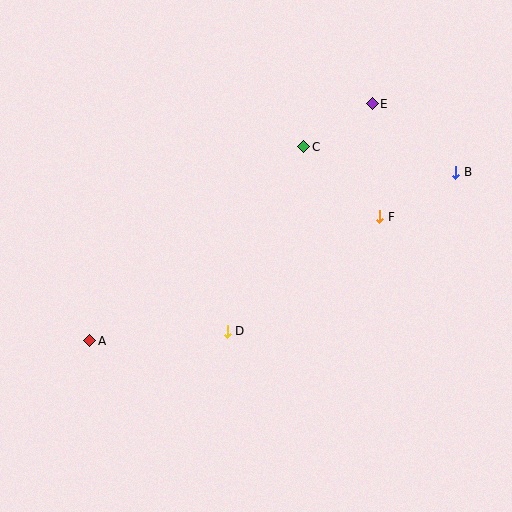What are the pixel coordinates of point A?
Point A is at (90, 341).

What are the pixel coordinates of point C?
Point C is at (304, 147).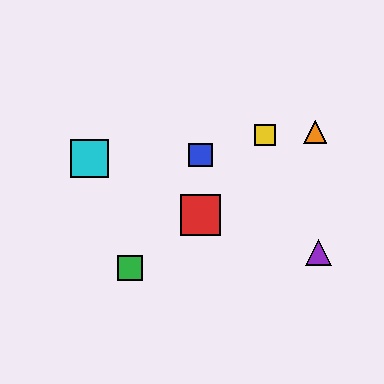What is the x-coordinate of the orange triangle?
The orange triangle is at x≈315.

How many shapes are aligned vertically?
2 shapes (the red square, the blue square) are aligned vertically.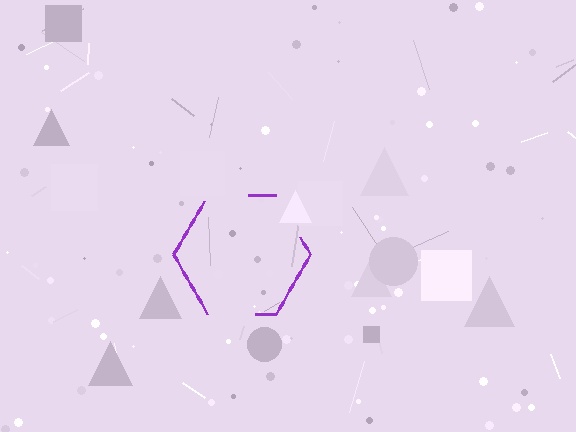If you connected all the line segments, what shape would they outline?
They would outline a hexagon.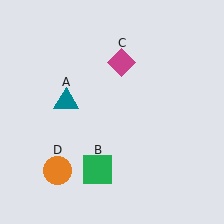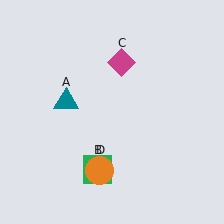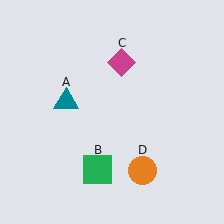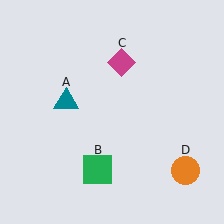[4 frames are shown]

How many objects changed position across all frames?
1 object changed position: orange circle (object D).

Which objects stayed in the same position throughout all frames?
Teal triangle (object A) and green square (object B) and magenta diamond (object C) remained stationary.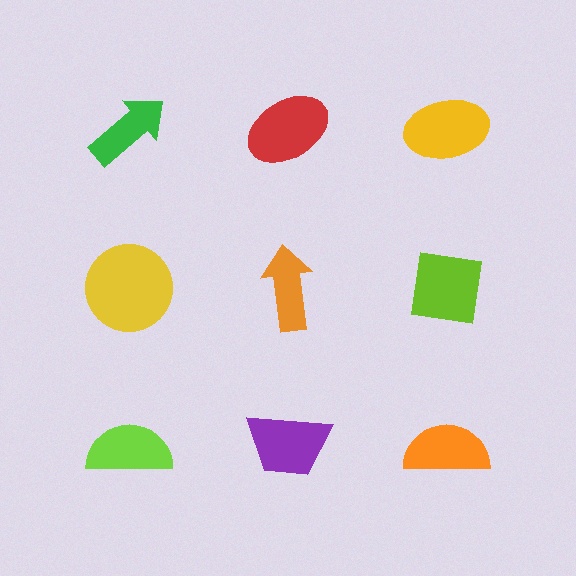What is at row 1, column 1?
A green arrow.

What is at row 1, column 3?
A yellow ellipse.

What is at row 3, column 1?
A lime semicircle.